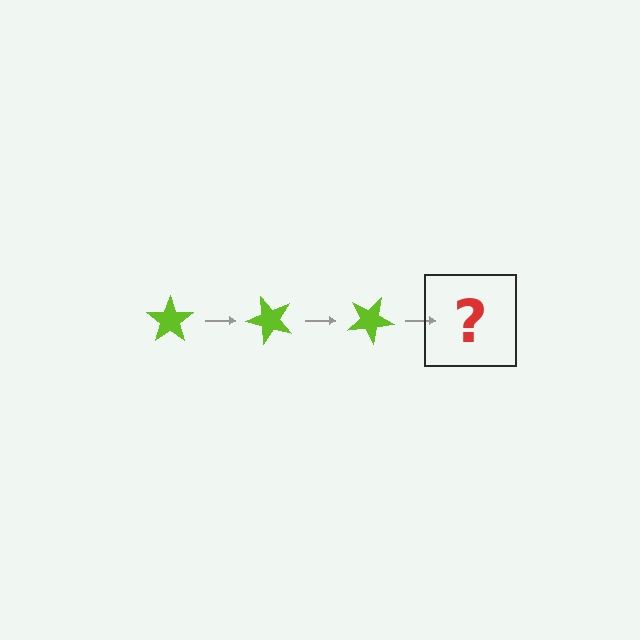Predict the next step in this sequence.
The next step is a lime star rotated 150 degrees.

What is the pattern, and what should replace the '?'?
The pattern is that the star rotates 50 degrees each step. The '?' should be a lime star rotated 150 degrees.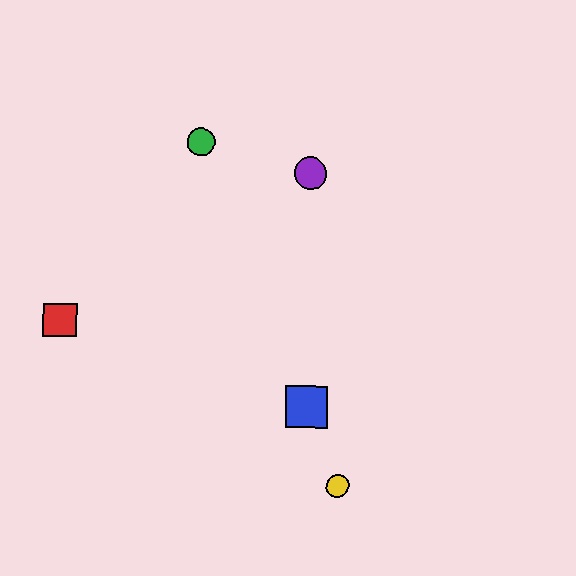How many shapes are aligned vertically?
2 shapes (the blue square, the purple circle) are aligned vertically.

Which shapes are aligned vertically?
The blue square, the purple circle are aligned vertically.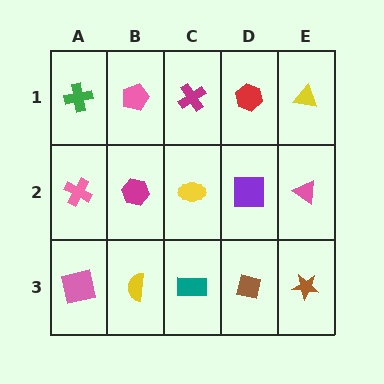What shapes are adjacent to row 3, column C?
A yellow ellipse (row 2, column C), a yellow semicircle (row 3, column B), a brown square (row 3, column D).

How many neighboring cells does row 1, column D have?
3.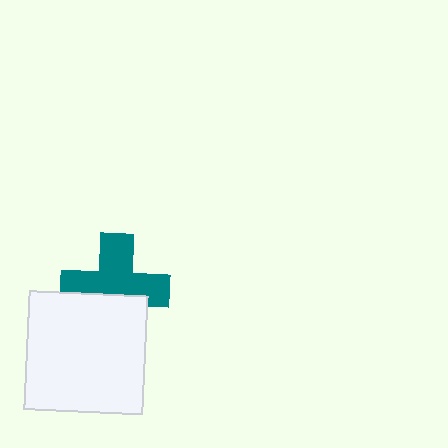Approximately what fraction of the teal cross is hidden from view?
Roughly 36% of the teal cross is hidden behind the white square.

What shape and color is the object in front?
The object in front is a white square.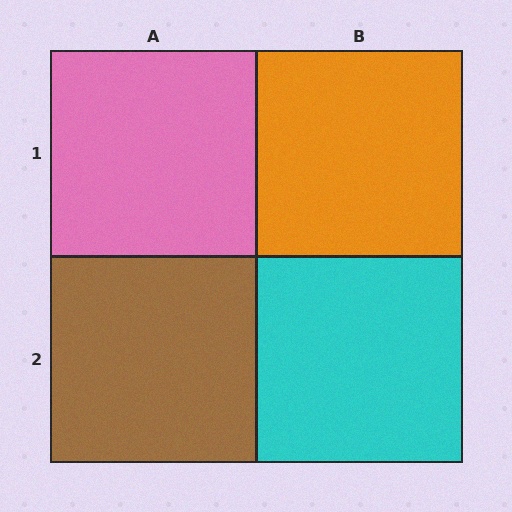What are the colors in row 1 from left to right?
Pink, orange.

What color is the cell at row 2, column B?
Cyan.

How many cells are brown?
1 cell is brown.